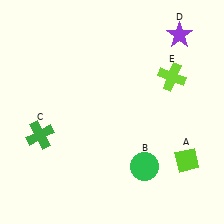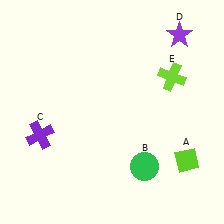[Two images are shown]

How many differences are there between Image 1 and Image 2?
There is 1 difference between the two images.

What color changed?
The cross (C) changed from green in Image 1 to purple in Image 2.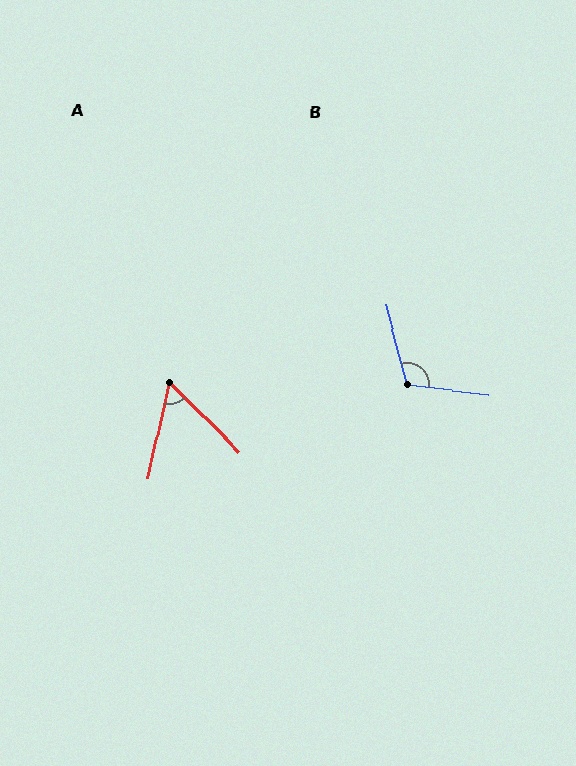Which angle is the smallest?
A, at approximately 58 degrees.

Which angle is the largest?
B, at approximately 112 degrees.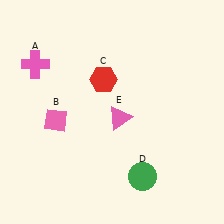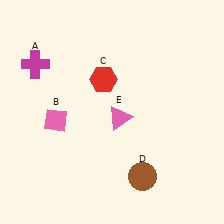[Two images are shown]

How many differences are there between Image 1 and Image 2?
There are 2 differences between the two images.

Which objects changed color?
A changed from pink to magenta. D changed from green to brown.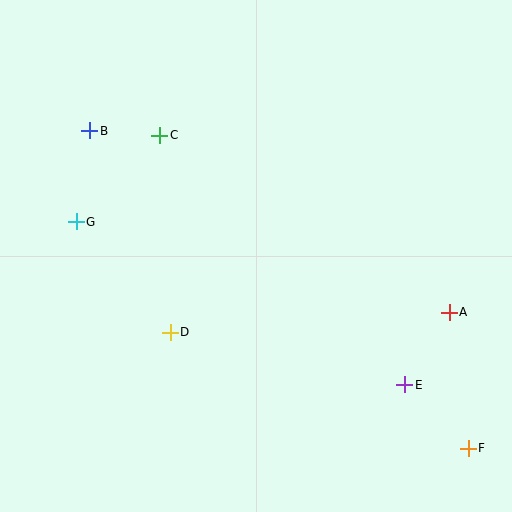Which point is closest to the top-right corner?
Point A is closest to the top-right corner.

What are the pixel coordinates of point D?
Point D is at (170, 332).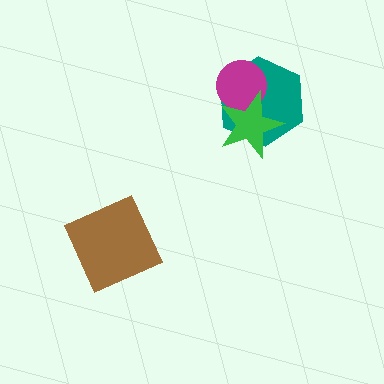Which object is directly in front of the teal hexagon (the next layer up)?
The magenta circle is directly in front of the teal hexagon.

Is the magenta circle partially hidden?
Yes, it is partially covered by another shape.